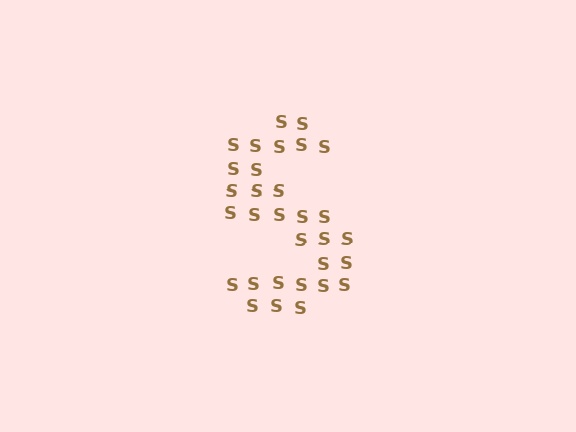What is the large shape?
The large shape is the letter S.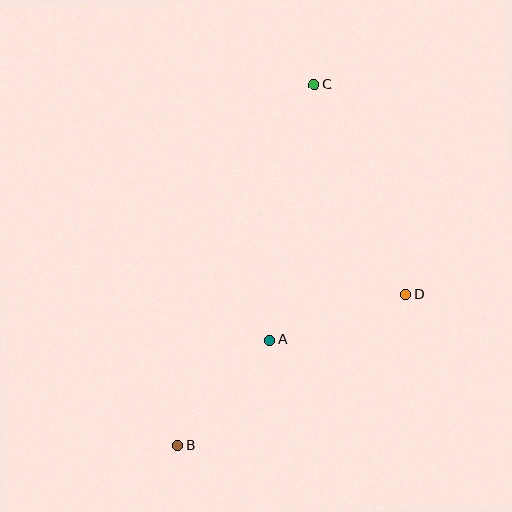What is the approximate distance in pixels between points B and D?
The distance between B and D is approximately 274 pixels.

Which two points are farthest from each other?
Points B and C are farthest from each other.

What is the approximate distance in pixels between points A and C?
The distance between A and C is approximately 259 pixels.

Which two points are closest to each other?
Points A and B are closest to each other.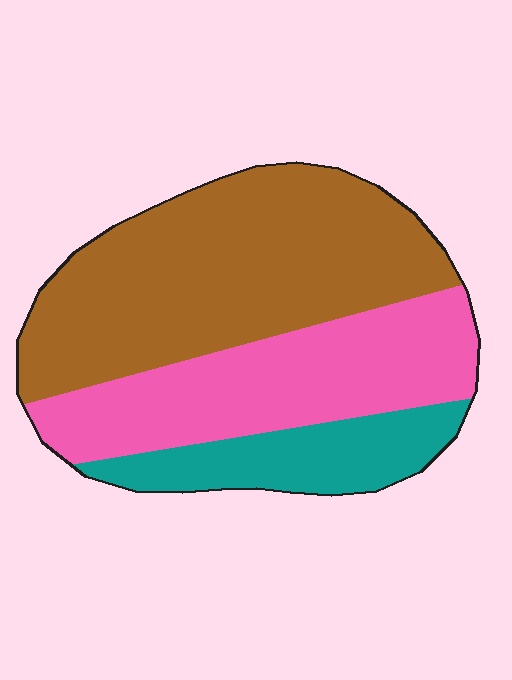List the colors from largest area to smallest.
From largest to smallest: brown, pink, teal.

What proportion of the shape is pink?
Pink covers 33% of the shape.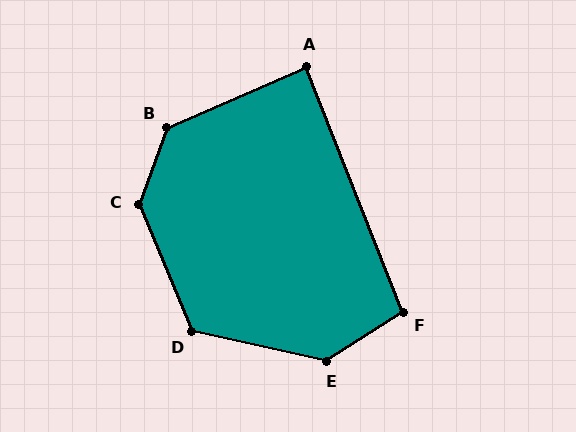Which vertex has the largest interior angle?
C, at approximately 137 degrees.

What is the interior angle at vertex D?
Approximately 125 degrees (obtuse).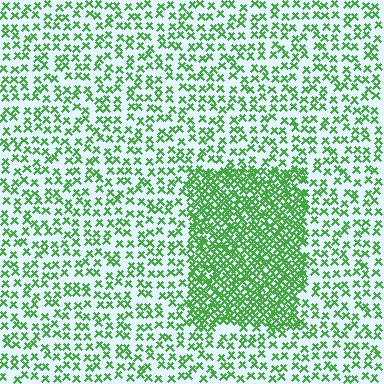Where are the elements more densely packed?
The elements are more densely packed inside the rectangle boundary.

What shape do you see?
I see a rectangle.